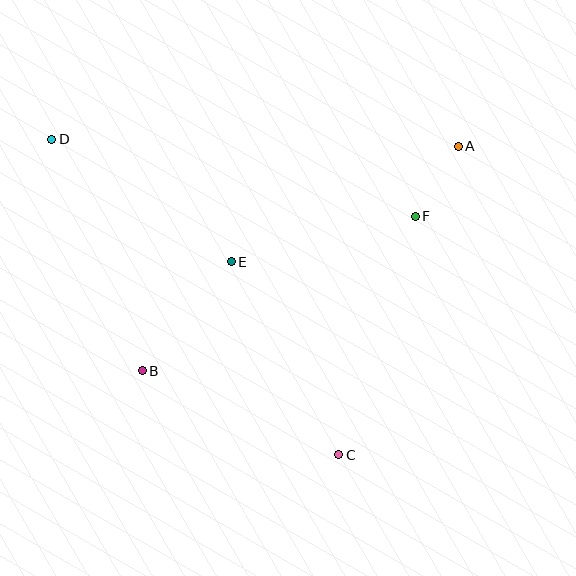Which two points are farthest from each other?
Points C and D are farthest from each other.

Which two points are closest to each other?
Points A and F are closest to each other.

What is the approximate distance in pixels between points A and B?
The distance between A and B is approximately 388 pixels.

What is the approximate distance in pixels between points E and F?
The distance between E and F is approximately 189 pixels.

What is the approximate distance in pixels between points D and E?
The distance between D and E is approximately 217 pixels.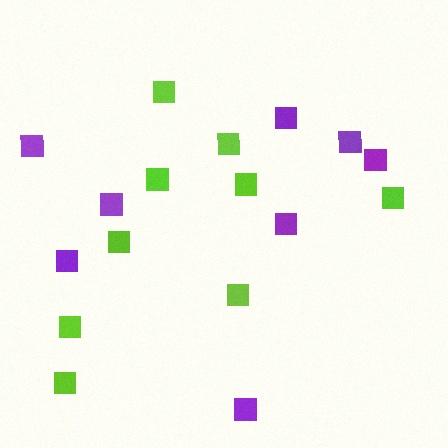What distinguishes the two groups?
There are 2 groups: one group of lime squares (9) and one group of purple squares (8).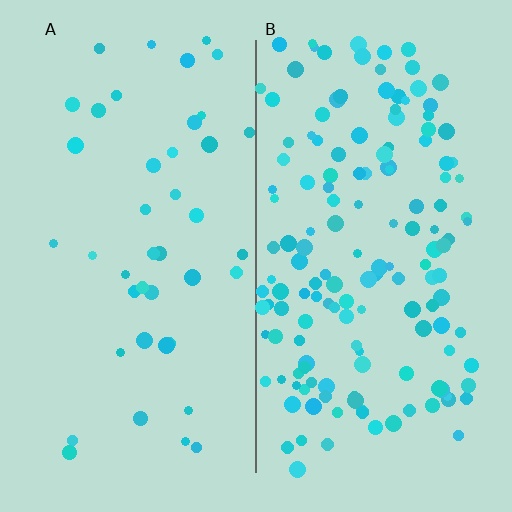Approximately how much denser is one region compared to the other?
Approximately 3.6× — region B over region A.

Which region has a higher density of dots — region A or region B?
B (the right).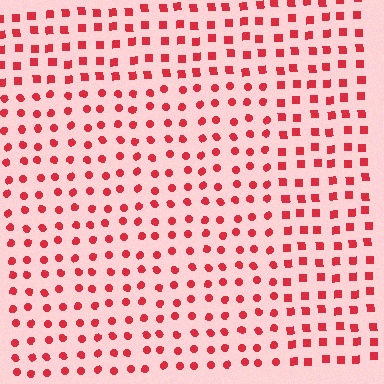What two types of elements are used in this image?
The image uses circles inside the rectangle region and squares outside it.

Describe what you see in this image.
The image is filled with small red elements arranged in a uniform grid. A rectangle-shaped region contains circles, while the surrounding area contains squares. The boundary is defined purely by the change in element shape.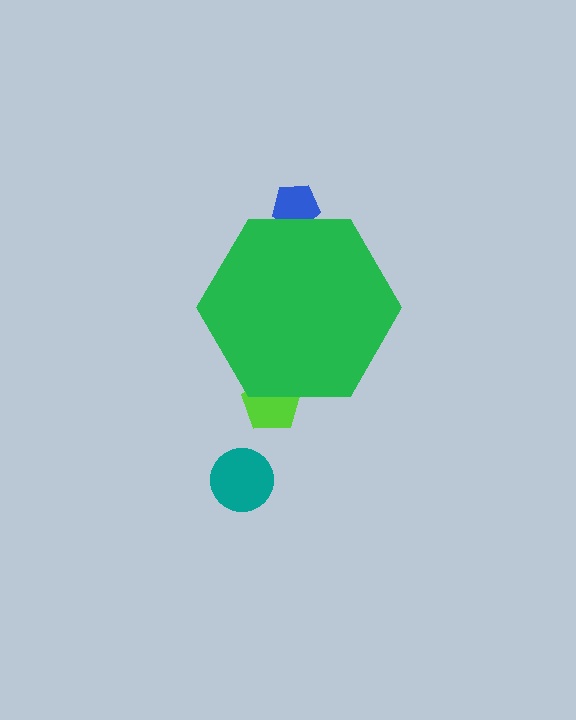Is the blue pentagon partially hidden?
Yes, the blue pentagon is partially hidden behind the green hexagon.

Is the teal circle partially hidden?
No, the teal circle is fully visible.